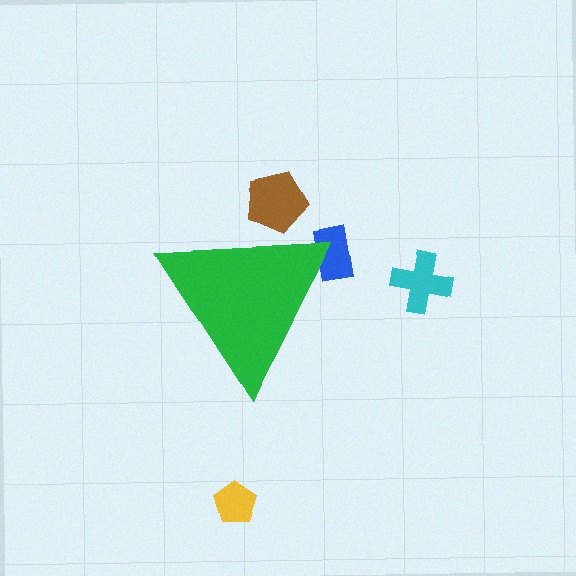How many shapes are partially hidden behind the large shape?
2 shapes are partially hidden.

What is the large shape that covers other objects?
A green triangle.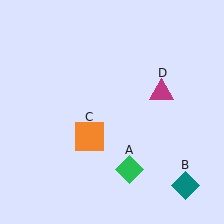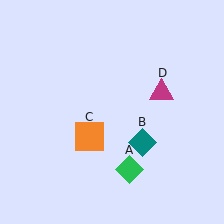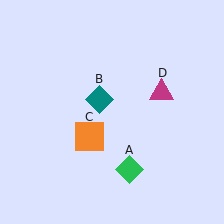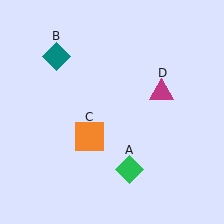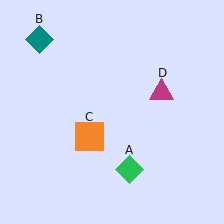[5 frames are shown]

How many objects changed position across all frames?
1 object changed position: teal diamond (object B).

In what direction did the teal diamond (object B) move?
The teal diamond (object B) moved up and to the left.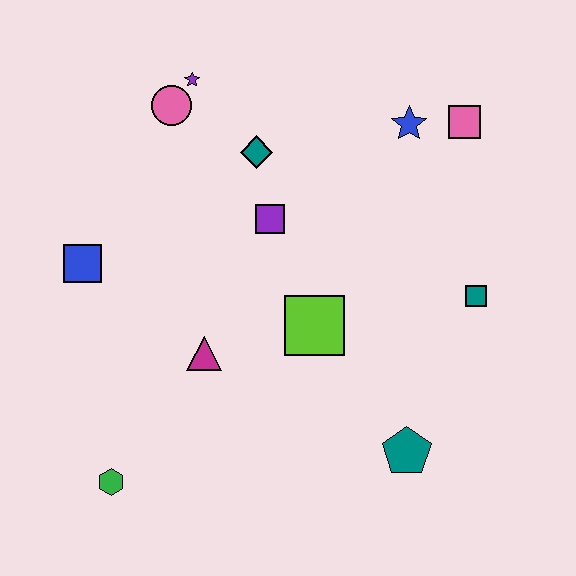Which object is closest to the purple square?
The teal diamond is closest to the purple square.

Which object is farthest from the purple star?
The teal pentagon is farthest from the purple star.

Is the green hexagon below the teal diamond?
Yes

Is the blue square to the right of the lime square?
No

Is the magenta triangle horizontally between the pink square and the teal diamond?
No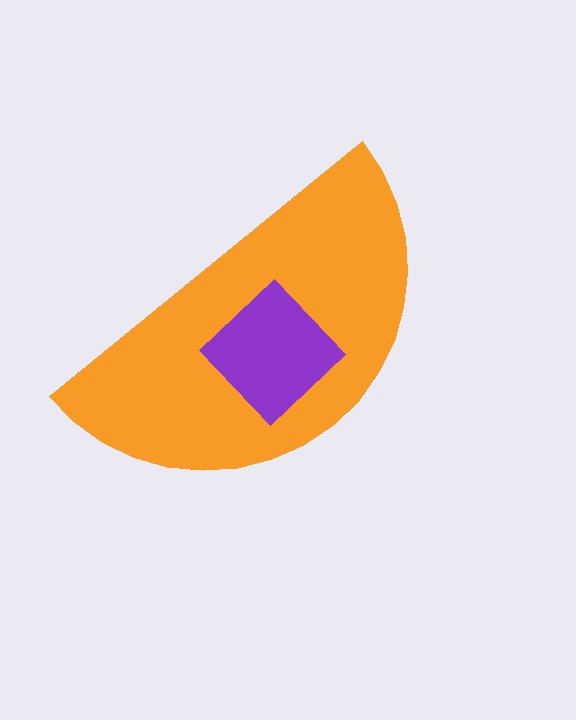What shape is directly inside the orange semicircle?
The purple diamond.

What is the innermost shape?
The purple diamond.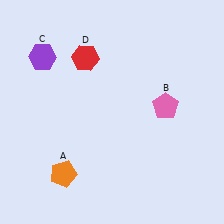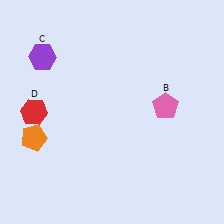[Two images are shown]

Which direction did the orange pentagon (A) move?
The orange pentagon (A) moved up.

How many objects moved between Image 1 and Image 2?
2 objects moved between the two images.